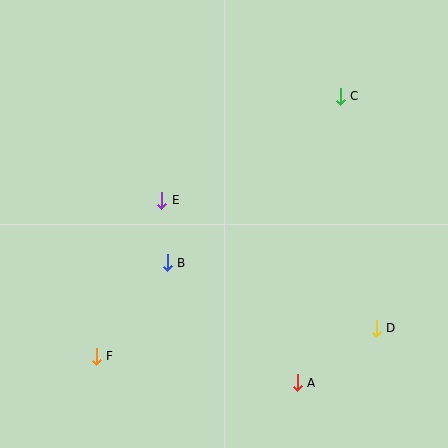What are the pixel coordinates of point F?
Point F is at (96, 356).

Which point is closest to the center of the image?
Point E at (162, 200) is closest to the center.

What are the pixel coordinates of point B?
Point B is at (167, 263).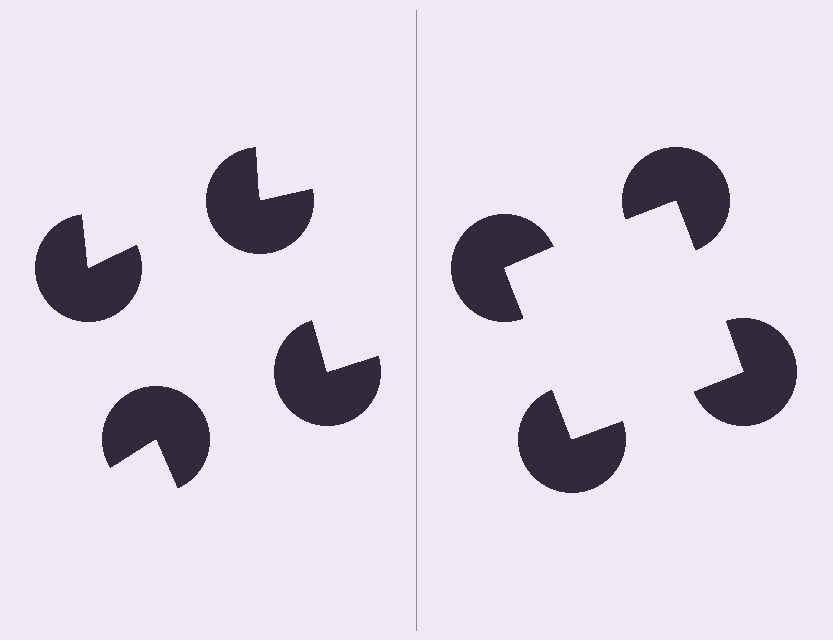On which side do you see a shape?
An illusory square appears on the right side. On the left side the wedge cuts are rotated, so no coherent shape forms.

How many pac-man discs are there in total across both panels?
8 — 4 on each side.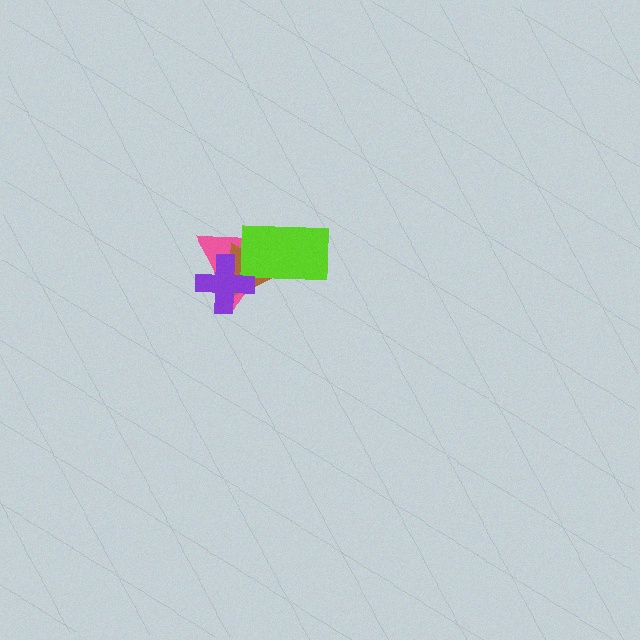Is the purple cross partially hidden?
No, no other shape covers it.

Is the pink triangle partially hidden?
Yes, it is partially covered by another shape.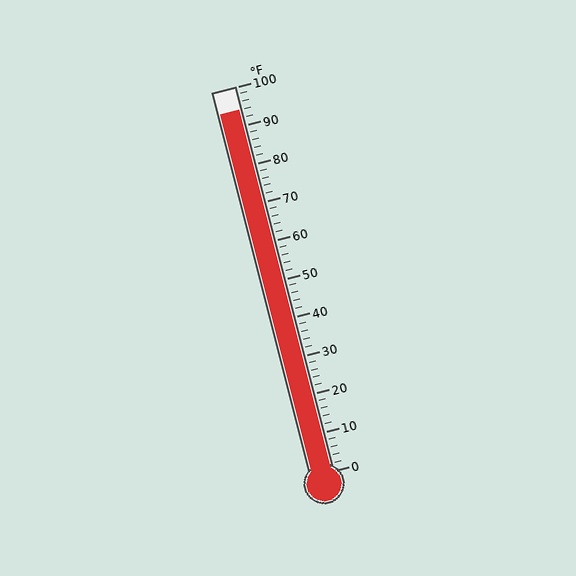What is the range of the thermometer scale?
The thermometer scale ranges from 0°F to 100°F.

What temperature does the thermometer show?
The thermometer shows approximately 94°F.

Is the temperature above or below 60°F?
The temperature is above 60°F.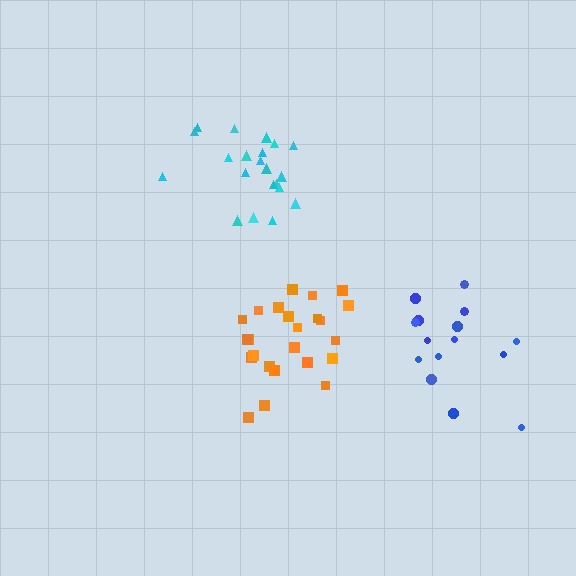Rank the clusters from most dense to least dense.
orange, cyan, blue.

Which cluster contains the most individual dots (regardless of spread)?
Orange (24).